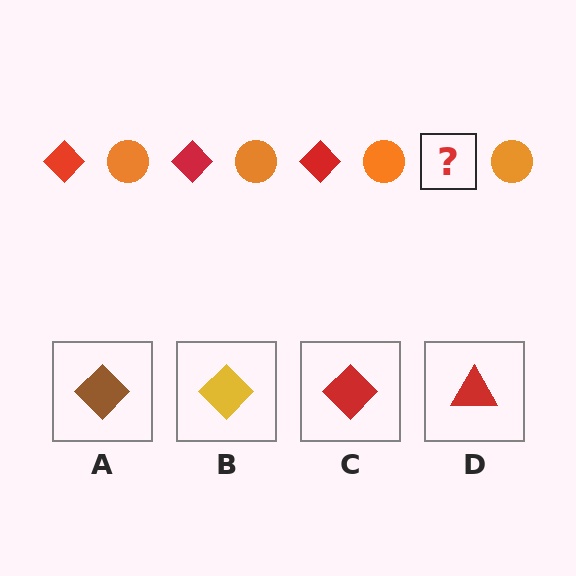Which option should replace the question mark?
Option C.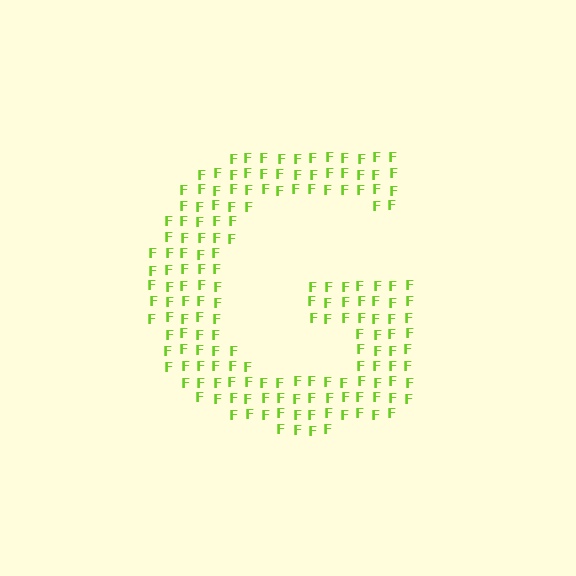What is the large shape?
The large shape is the letter G.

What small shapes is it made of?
It is made of small letter F's.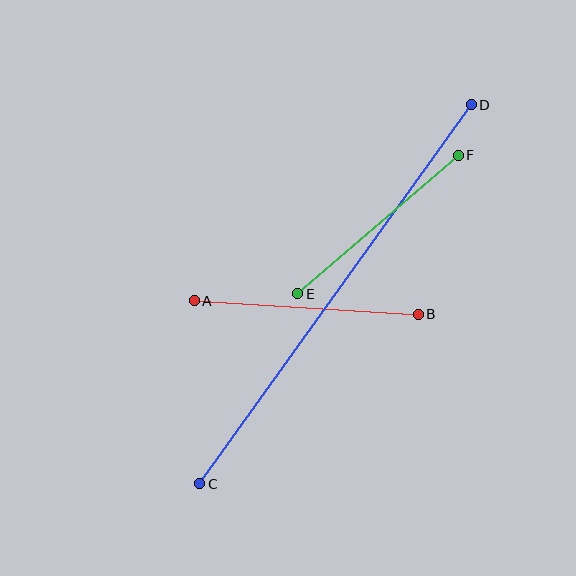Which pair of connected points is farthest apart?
Points C and D are farthest apart.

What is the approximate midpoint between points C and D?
The midpoint is at approximately (336, 294) pixels.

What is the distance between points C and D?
The distance is approximately 466 pixels.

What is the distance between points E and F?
The distance is approximately 212 pixels.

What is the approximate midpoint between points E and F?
The midpoint is at approximately (378, 224) pixels.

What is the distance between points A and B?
The distance is approximately 225 pixels.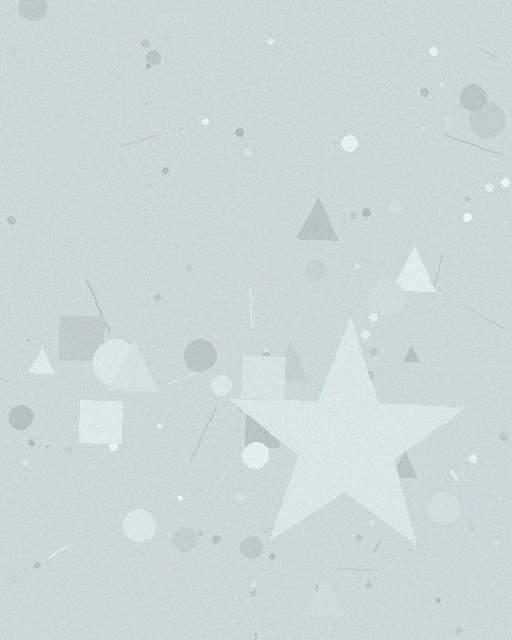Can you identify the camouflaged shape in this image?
The camouflaged shape is a star.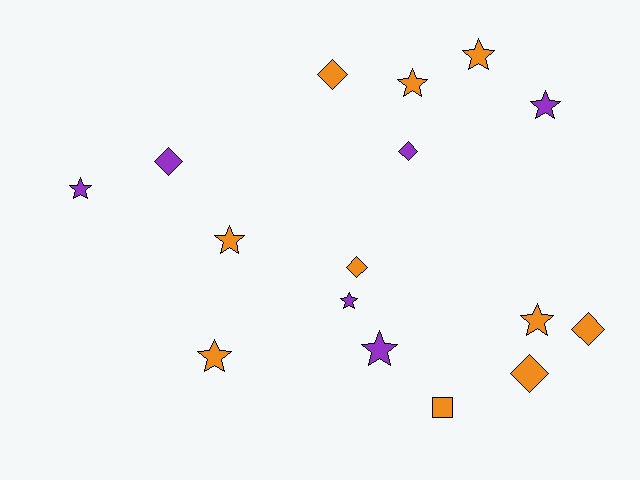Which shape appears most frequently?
Star, with 9 objects.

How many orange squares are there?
There is 1 orange square.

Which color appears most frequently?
Orange, with 10 objects.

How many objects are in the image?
There are 16 objects.